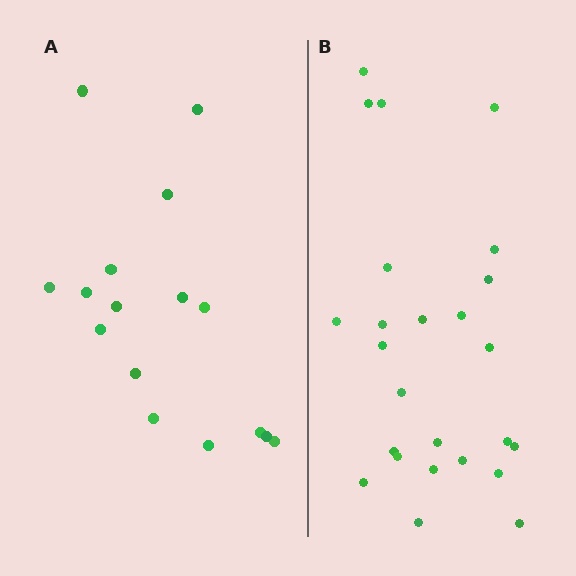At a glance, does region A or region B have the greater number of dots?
Region B (the right region) has more dots.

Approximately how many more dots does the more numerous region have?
Region B has roughly 8 or so more dots than region A.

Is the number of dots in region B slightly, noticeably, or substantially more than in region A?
Region B has substantially more. The ratio is roughly 1.6 to 1.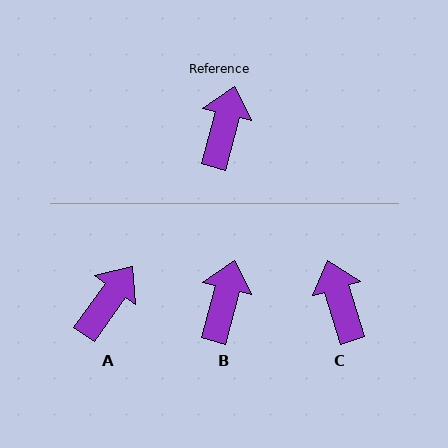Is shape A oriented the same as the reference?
No, it is off by about 20 degrees.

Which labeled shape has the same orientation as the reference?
B.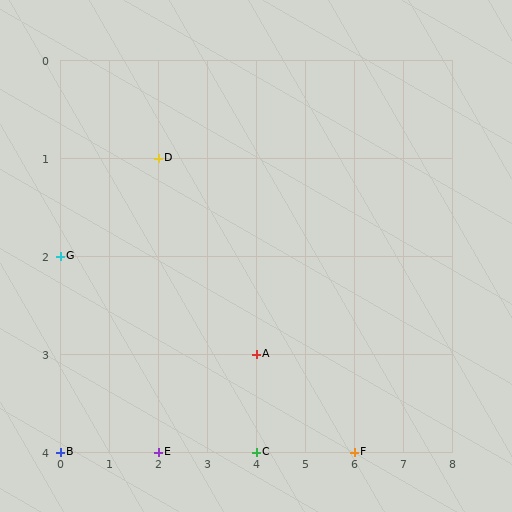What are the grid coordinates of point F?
Point F is at grid coordinates (6, 4).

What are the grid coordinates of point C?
Point C is at grid coordinates (4, 4).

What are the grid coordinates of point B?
Point B is at grid coordinates (0, 4).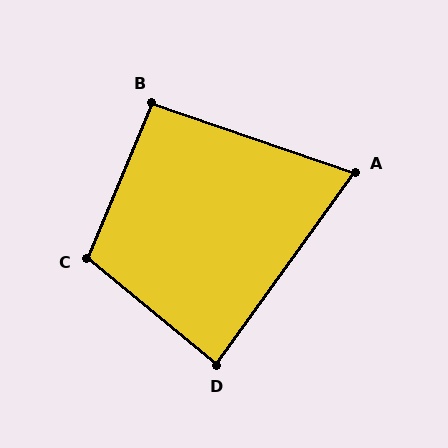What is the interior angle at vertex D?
Approximately 86 degrees (approximately right).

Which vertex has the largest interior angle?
C, at approximately 107 degrees.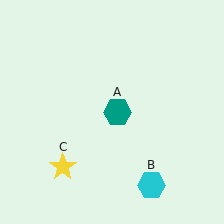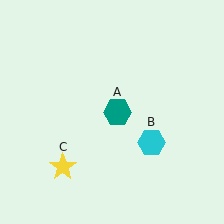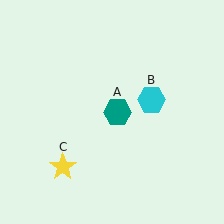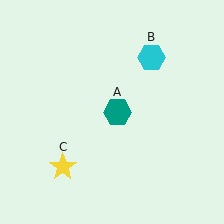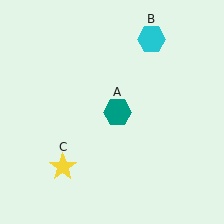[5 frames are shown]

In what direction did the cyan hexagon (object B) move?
The cyan hexagon (object B) moved up.